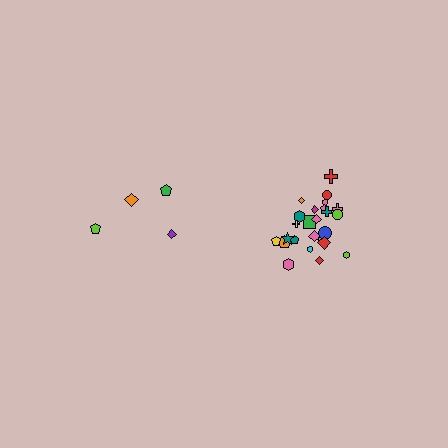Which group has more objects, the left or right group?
The right group.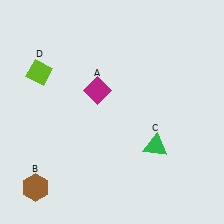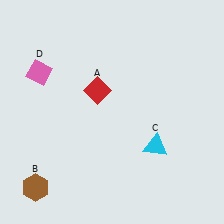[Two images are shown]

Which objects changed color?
A changed from magenta to red. C changed from green to cyan. D changed from lime to pink.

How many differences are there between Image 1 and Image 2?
There are 3 differences between the two images.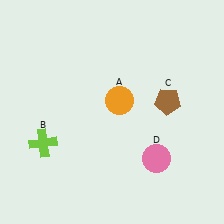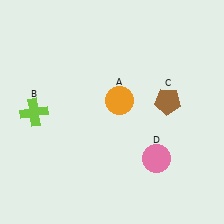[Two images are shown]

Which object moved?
The lime cross (B) moved up.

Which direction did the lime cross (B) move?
The lime cross (B) moved up.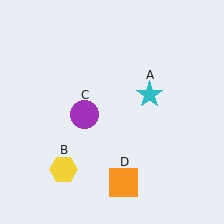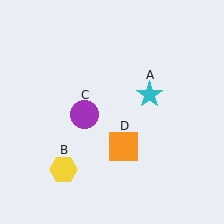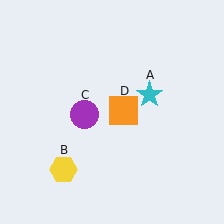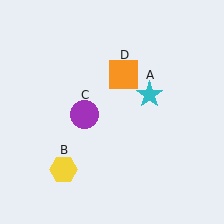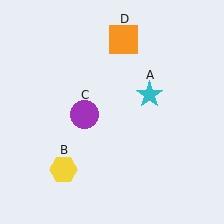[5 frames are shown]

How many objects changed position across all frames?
1 object changed position: orange square (object D).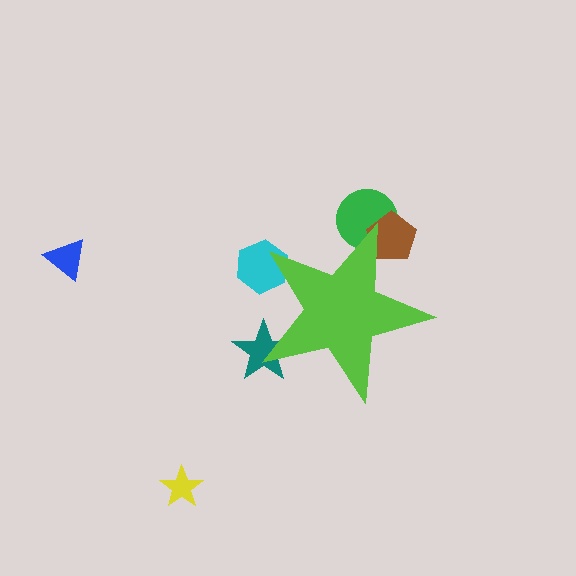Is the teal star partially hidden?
Yes, the teal star is partially hidden behind the lime star.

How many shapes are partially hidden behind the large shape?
4 shapes are partially hidden.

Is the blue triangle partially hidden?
No, the blue triangle is fully visible.